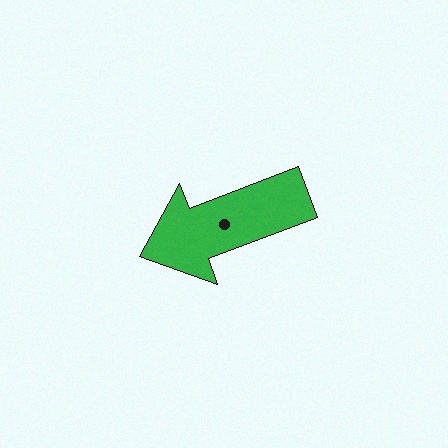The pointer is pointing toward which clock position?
Roughly 8 o'clock.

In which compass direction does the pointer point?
West.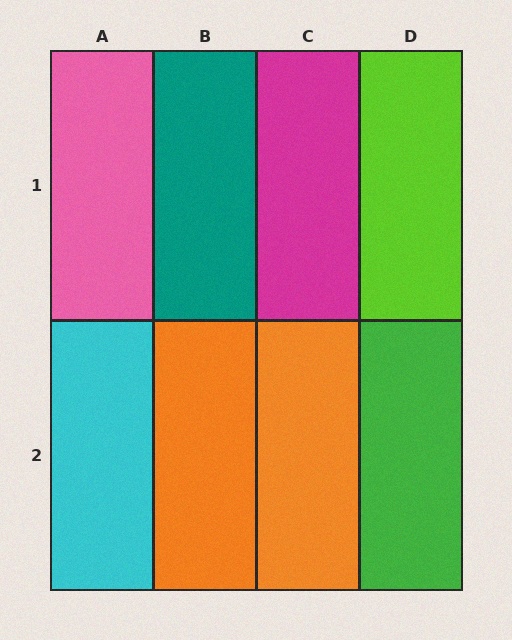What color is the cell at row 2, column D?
Green.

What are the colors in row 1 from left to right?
Pink, teal, magenta, lime.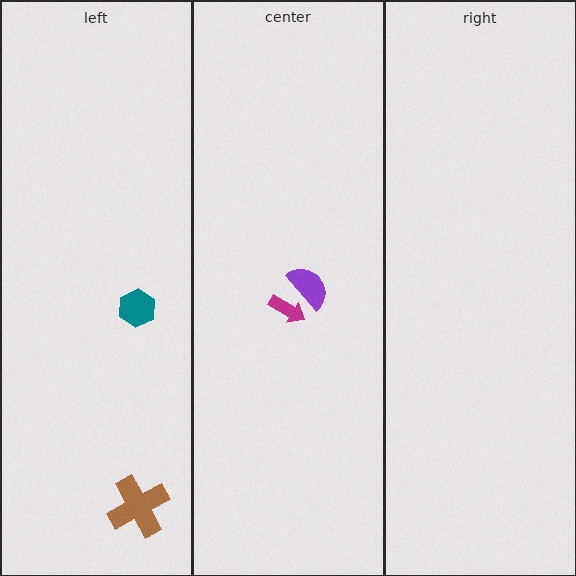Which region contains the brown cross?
The left region.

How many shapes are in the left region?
2.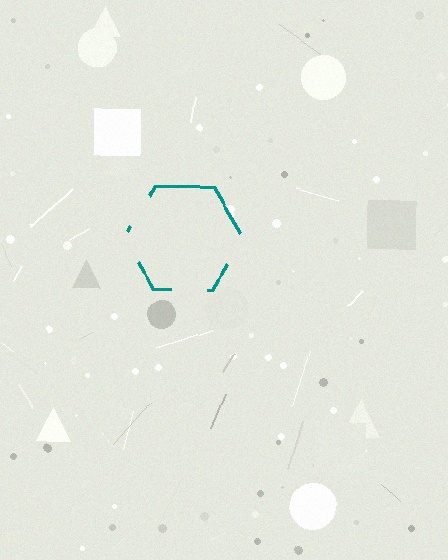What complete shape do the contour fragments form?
The contour fragments form a hexagon.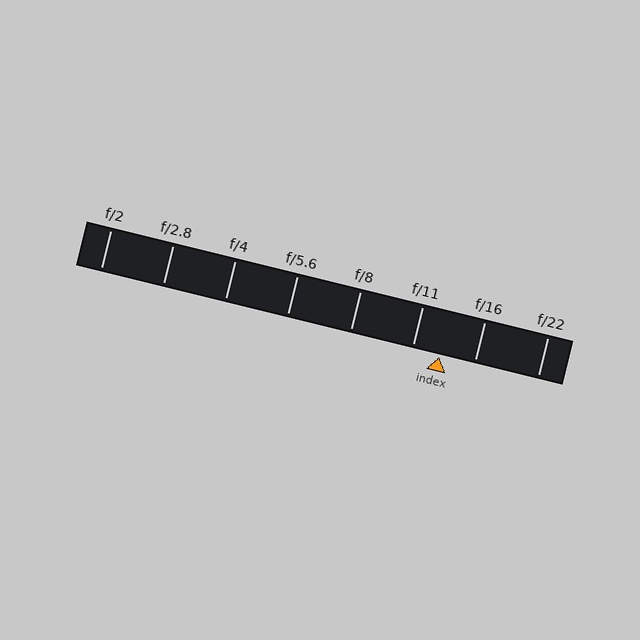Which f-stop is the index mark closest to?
The index mark is closest to f/11.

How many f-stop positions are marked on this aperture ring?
There are 8 f-stop positions marked.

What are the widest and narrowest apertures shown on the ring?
The widest aperture shown is f/2 and the narrowest is f/22.